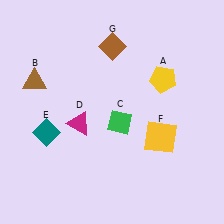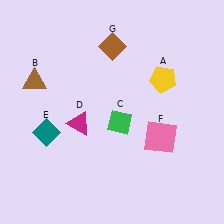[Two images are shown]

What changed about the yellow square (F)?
In Image 1, F is yellow. In Image 2, it changed to pink.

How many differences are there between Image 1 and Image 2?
There is 1 difference between the two images.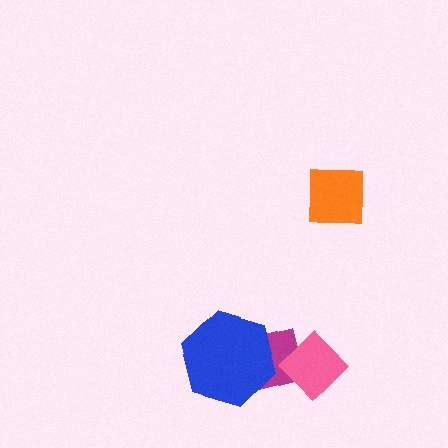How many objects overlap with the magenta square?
2 objects overlap with the magenta square.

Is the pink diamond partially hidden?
No, no other shape covers it.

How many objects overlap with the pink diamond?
1 object overlaps with the pink diamond.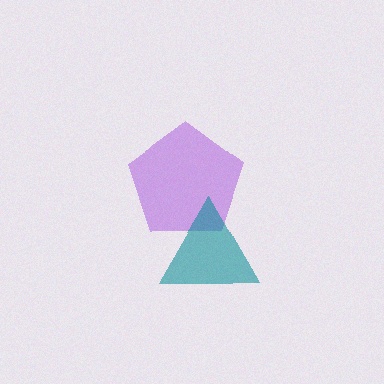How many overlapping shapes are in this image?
There are 2 overlapping shapes in the image.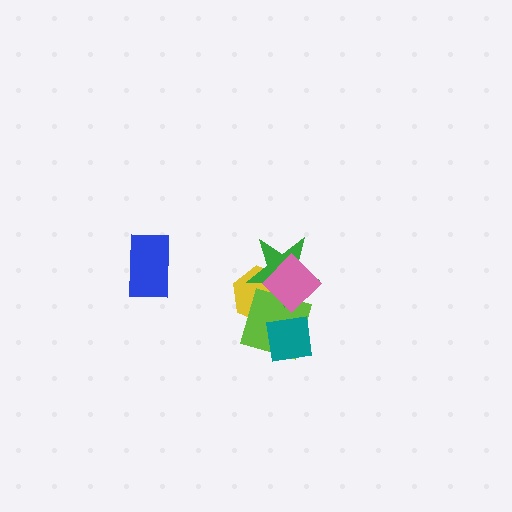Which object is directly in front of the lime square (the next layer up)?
The teal square is directly in front of the lime square.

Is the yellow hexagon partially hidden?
Yes, it is partially covered by another shape.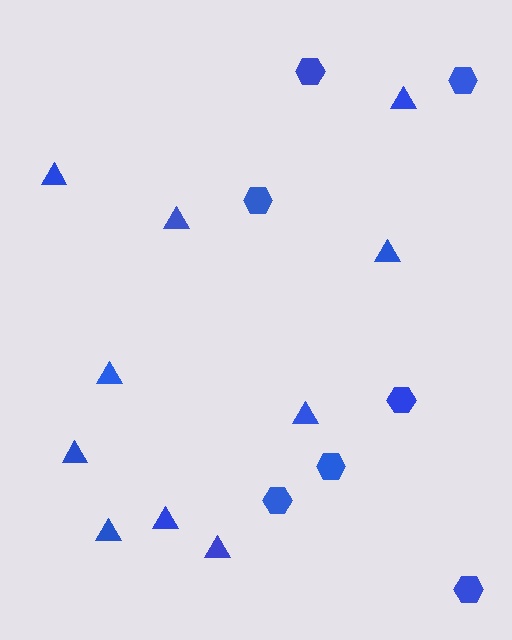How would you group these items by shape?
There are 2 groups: one group of hexagons (7) and one group of triangles (10).